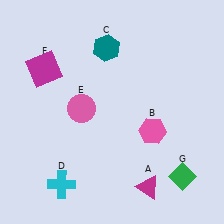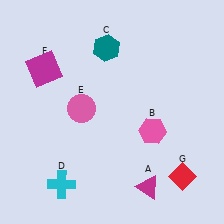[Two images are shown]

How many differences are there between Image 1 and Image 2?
There is 1 difference between the two images.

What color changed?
The diamond (G) changed from green in Image 1 to red in Image 2.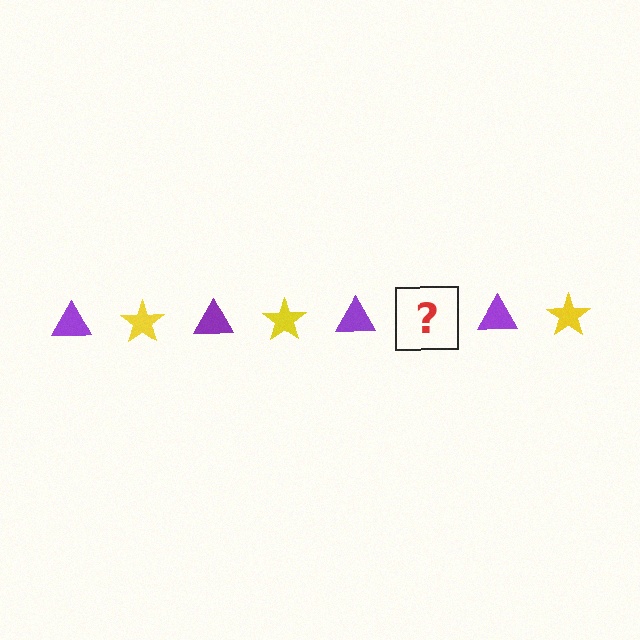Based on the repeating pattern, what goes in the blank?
The blank should be a yellow star.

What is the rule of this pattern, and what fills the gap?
The rule is that the pattern alternates between purple triangle and yellow star. The gap should be filled with a yellow star.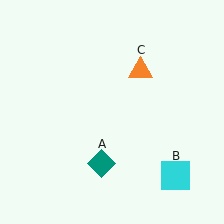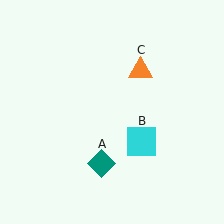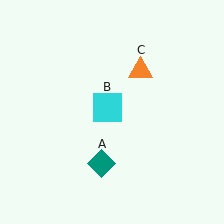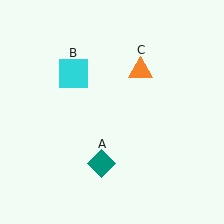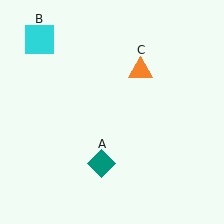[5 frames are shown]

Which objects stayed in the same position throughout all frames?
Teal diamond (object A) and orange triangle (object C) remained stationary.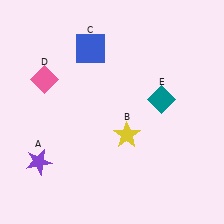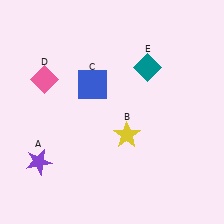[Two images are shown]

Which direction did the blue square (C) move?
The blue square (C) moved down.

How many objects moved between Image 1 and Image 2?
2 objects moved between the two images.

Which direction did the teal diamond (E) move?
The teal diamond (E) moved up.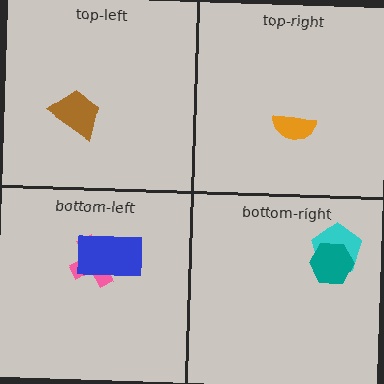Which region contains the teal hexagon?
The bottom-right region.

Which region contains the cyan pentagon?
The bottom-right region.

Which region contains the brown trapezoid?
The top-left region.